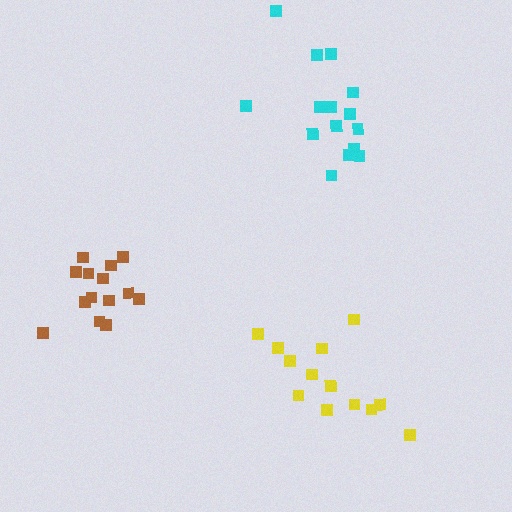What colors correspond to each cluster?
The clusters are colored: yellow, cyan, brown.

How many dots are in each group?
Group 1: 13 dots, Group 2: 16 dots, Group 3: 14 dots (43 total).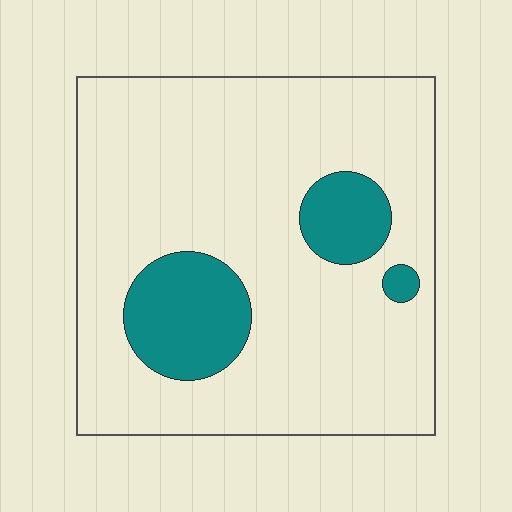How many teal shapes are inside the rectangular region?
3.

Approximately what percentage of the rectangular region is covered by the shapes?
Approximately 15%.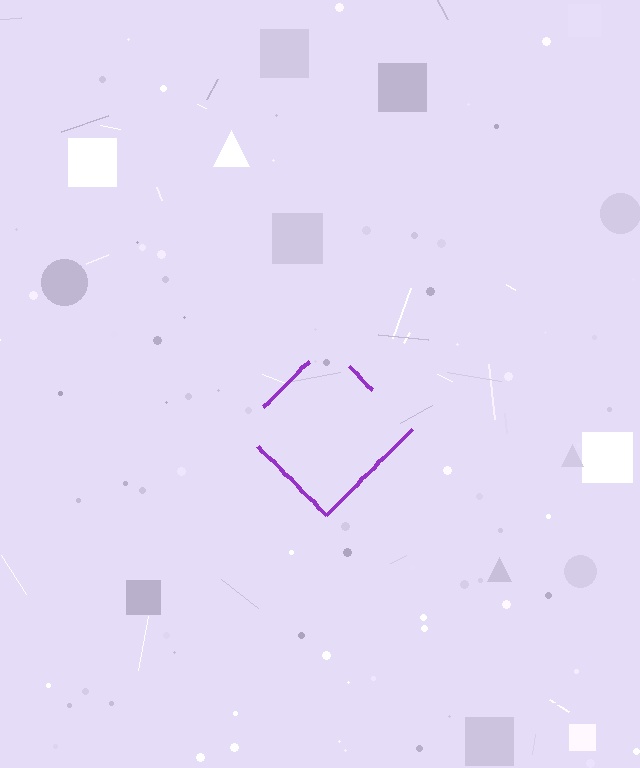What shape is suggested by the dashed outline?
The dashed outline suggests a diamond.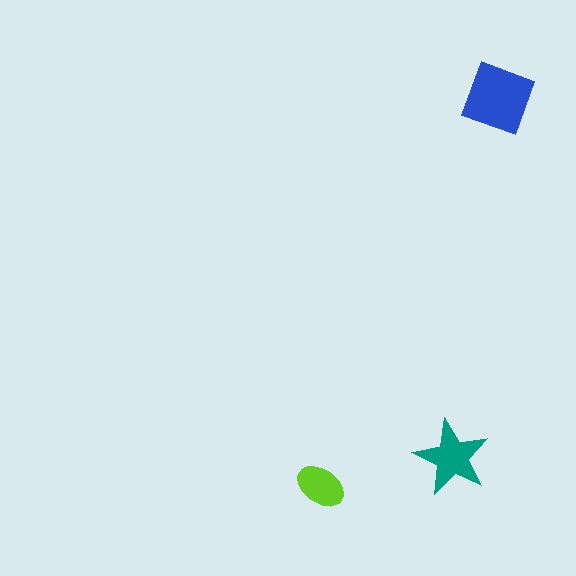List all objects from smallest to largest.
The lime ellipse, the teal star, the blue diamond.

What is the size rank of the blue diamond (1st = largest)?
1st.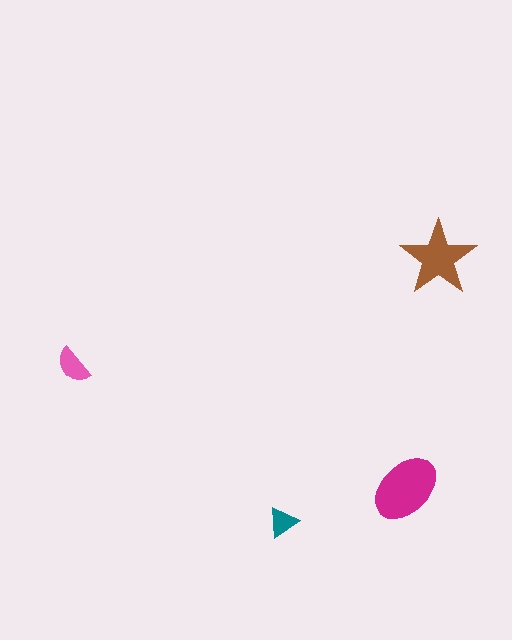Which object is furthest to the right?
The brown star is rightmost.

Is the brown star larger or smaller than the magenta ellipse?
Smaller.